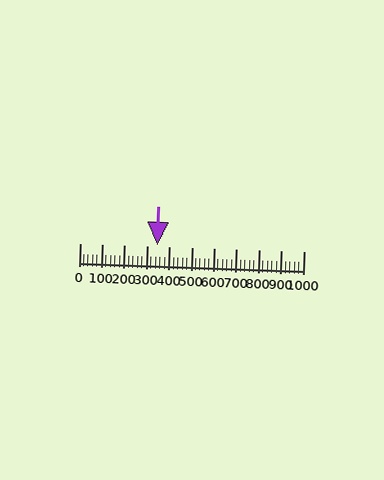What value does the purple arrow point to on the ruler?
The purple arrow points to approximately 347.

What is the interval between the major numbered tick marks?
The major tick marks are spaced 100 units apart.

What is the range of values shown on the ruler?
The ruler shows values from 0 to 1000.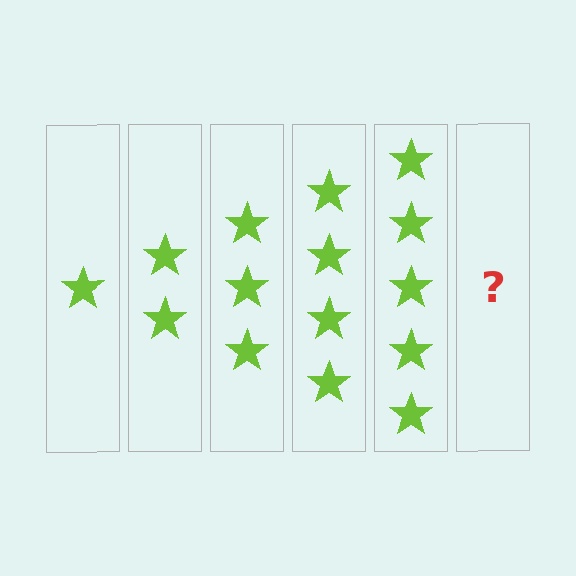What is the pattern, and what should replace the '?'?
The pattern is that each step adds one more star. The '?' should be 6 stars.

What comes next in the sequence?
The next element should be 6 stars.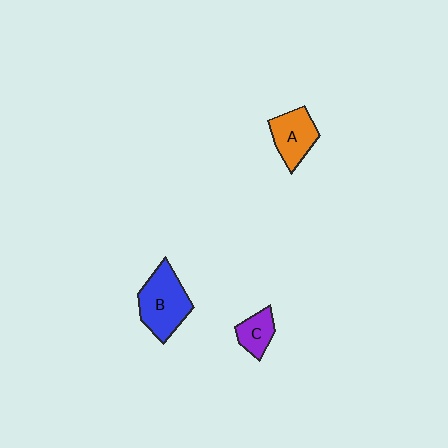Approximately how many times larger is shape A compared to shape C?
Approximately 1.5 times.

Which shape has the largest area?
Shape B (blue).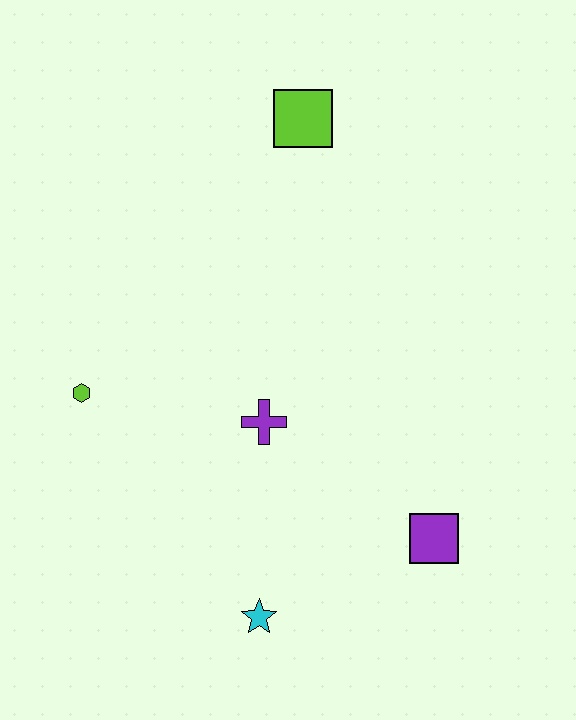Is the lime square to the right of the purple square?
No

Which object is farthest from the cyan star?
The lime square is farthest from the cyan star.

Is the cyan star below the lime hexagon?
Yes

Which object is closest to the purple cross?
The lime hexagon is closest to the purple cross.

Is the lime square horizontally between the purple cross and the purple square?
Yes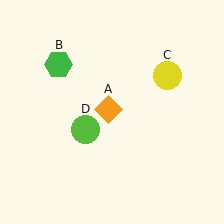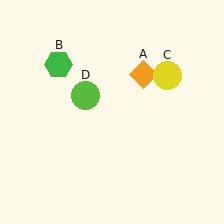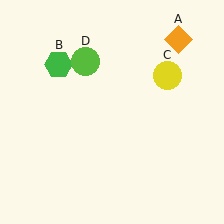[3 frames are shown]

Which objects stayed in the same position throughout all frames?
Green hexagon (object B) and yellow circle (object C) remained stationary.